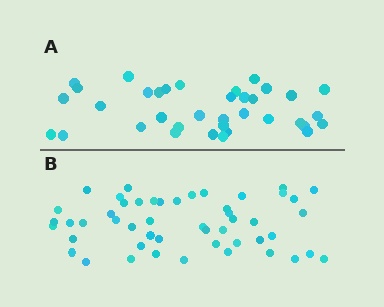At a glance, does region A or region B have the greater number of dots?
Region B (the bottom region) has more dots.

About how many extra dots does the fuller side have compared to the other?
Region B has approximately 15 more dots than region A.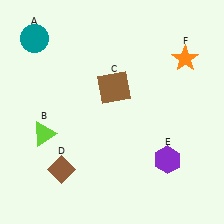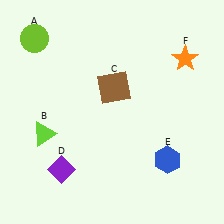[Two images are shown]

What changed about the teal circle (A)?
In Image 1, A is teal. In Image 2, it changed to lime.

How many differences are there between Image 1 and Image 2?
There are 3 differences between the two images.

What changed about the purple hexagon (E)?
In Image 1, E is purple. In Image 2, it changed to blue.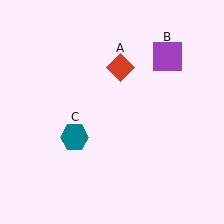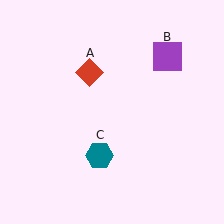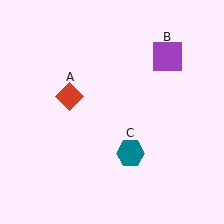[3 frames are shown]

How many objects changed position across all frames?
2 objects changed position: red diamond (object A), teal hexagon (object C).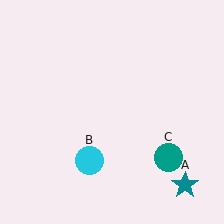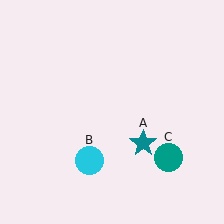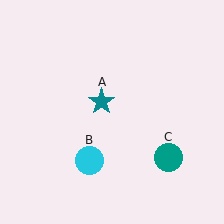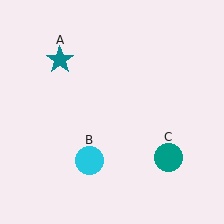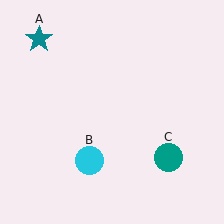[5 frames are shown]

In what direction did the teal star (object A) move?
The teal star (object A) moved up and to the left.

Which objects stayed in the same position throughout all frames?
Cyan circle (object B) and teal circle (object C) remained stationary.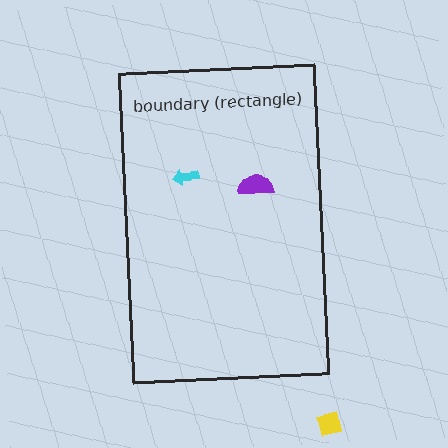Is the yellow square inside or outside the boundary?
Outside.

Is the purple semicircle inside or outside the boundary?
Inside.